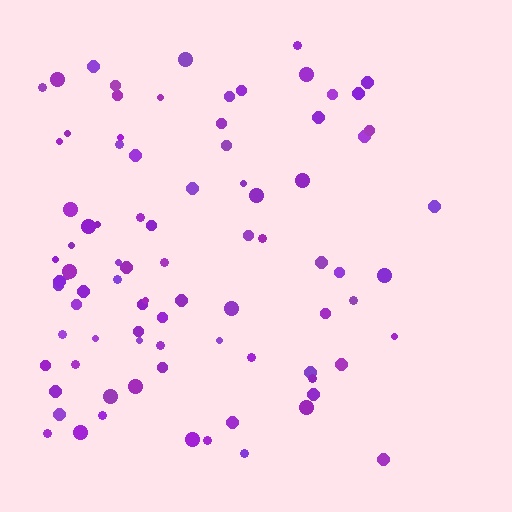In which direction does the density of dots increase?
From right to left, with the left side densest.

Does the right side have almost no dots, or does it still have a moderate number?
Still a moderate number, just noticeably fewer than the left.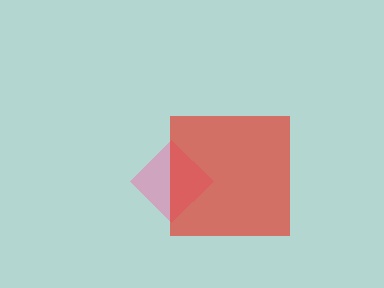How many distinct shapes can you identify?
There are 2 distinct shapes: a pink diamond, a red square.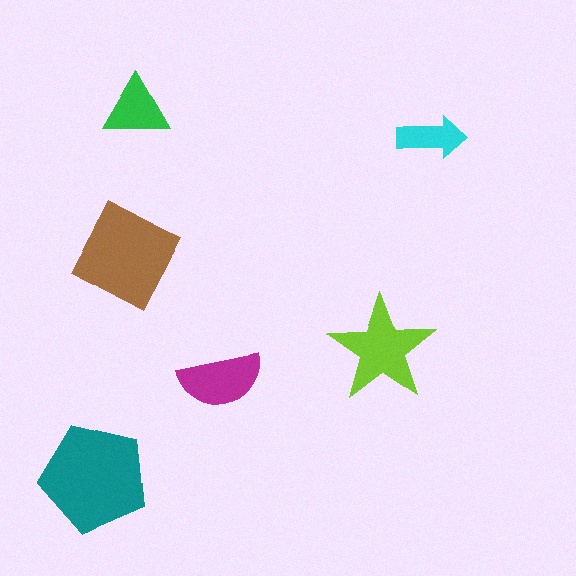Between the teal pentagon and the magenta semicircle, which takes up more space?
The teal pentagon.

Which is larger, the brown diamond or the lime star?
The brown diamond.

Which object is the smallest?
The cyan arrow.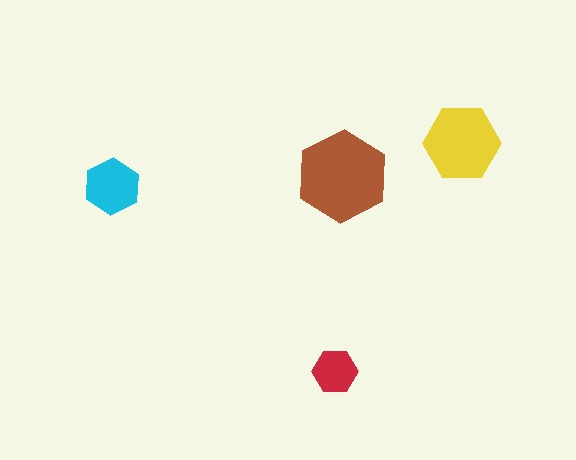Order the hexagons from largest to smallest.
the brown one, the yellow one, the cyan one, the red one.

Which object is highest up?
The yellow hexagon is topmost.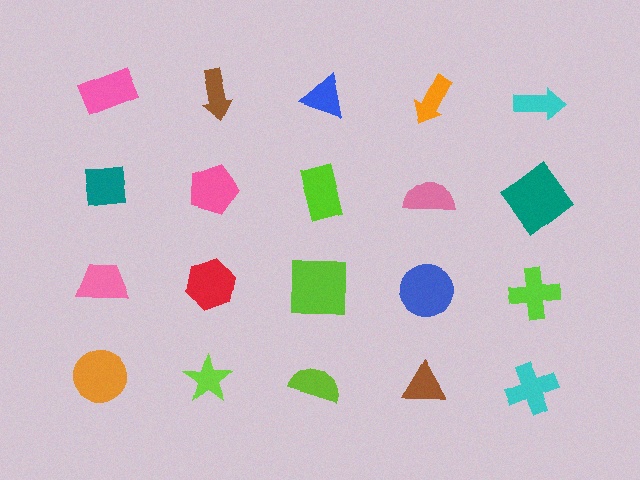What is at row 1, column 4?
An orange arrow.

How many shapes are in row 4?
5 shapes.